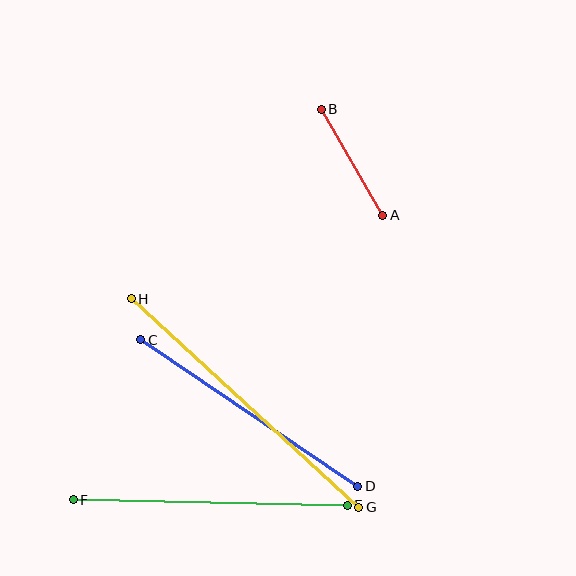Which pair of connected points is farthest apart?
Points G and H are farthest apart.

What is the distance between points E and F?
The distance is approximately 274 pixels.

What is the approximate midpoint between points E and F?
The midpoint is at approximately (210, 503) pixels.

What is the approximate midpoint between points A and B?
The midpoint is at approximately (352, 162) pixels.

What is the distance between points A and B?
The distance is approximately 123 pixels.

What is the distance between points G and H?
The distance is approximately 309 pixels.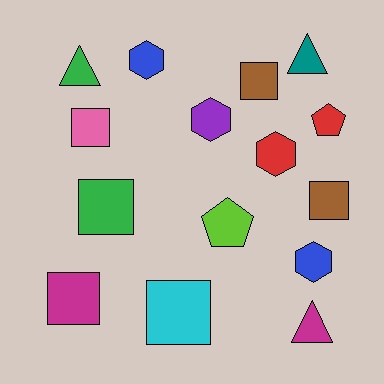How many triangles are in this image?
There are 3 triangles.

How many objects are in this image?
There are 15 objects.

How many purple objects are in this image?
There is 1 purple object.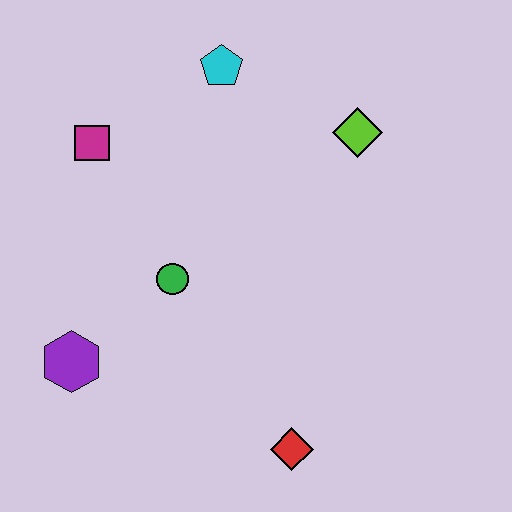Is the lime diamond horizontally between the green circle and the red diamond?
No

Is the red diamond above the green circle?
No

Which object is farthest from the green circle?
The lime diamond is farthest from the green circle.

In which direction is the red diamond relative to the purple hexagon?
The red diamond is to the right of the purple hexagon.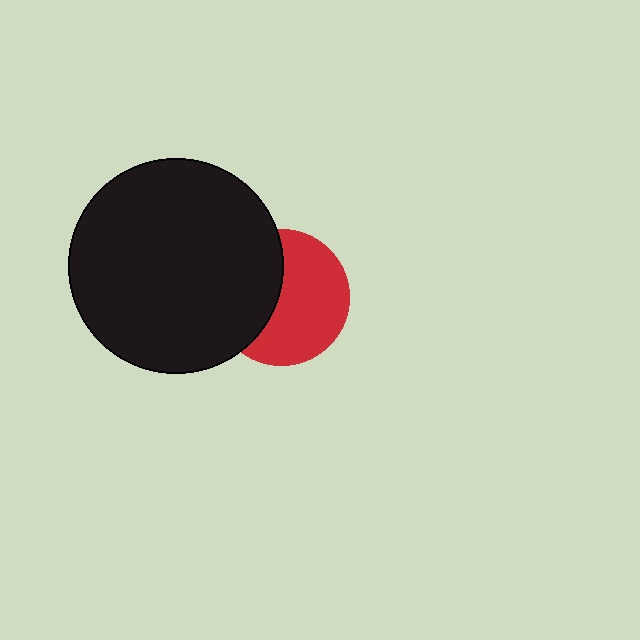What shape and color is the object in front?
The object in front is a black circle.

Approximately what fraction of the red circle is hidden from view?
Roughly 41% of the red circle is hidden behind the black circle.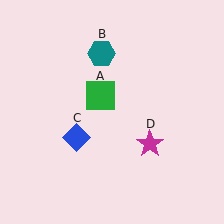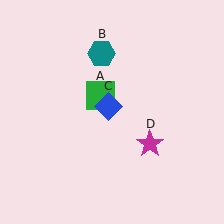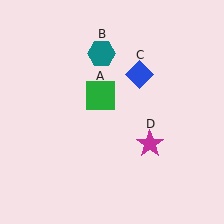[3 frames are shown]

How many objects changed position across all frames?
1 object changed position: blue diamond (object C).